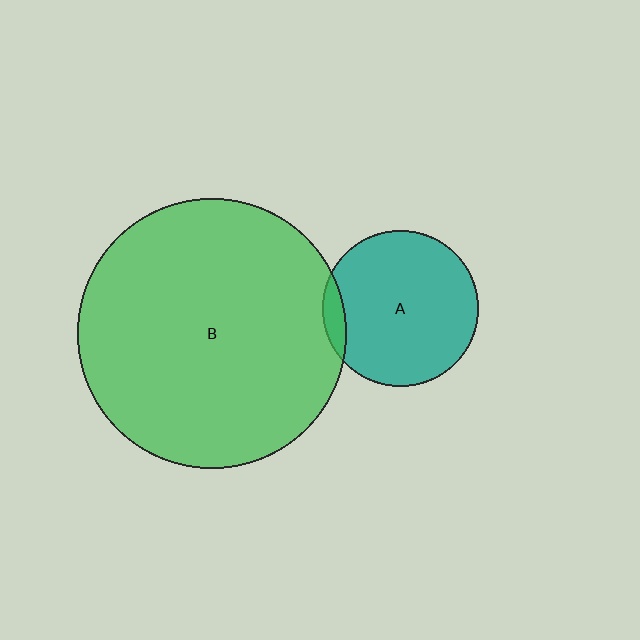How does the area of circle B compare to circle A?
Approximately 3.0 times.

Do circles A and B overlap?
Yes.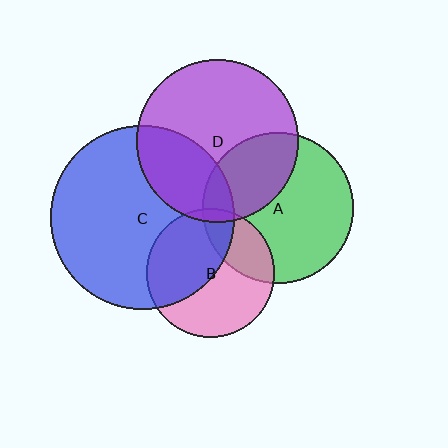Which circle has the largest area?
Circle C (blue).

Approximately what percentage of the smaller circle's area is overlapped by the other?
Approximately 45%.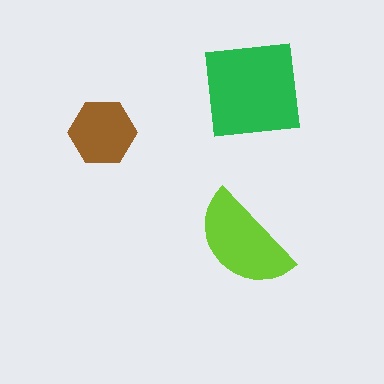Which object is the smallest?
The brown hexagon.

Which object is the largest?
The green square.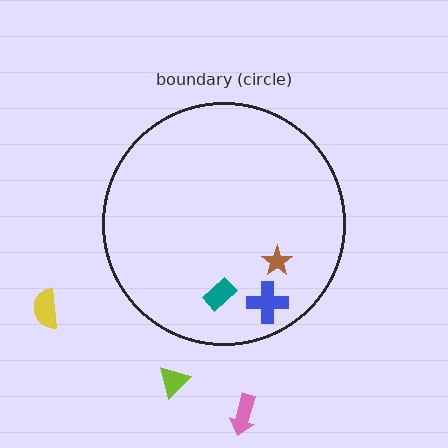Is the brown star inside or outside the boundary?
Inside.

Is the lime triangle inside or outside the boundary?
Outside.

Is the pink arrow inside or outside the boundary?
Outside.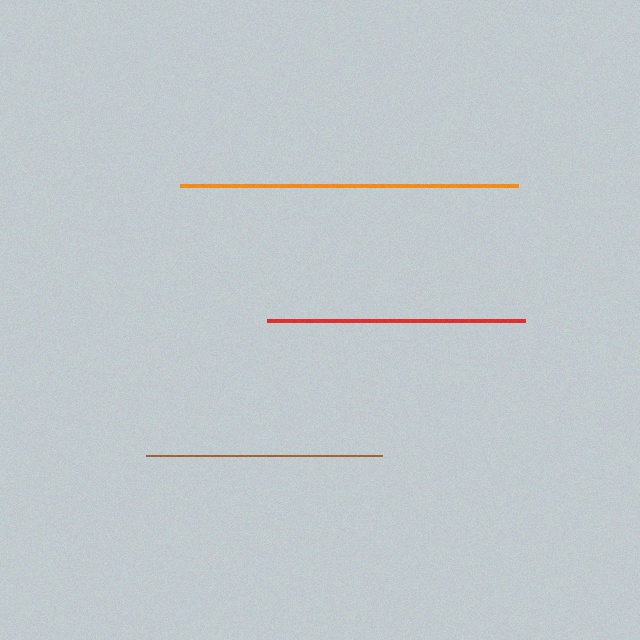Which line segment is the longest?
The orange line is the longest at approximately 339 pixels.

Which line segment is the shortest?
The brown line is the shortest at approximately 236 pixels.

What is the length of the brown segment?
The brown segment is approximately 236 pixels long.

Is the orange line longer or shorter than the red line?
The orange line is longer than the red line.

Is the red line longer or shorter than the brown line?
The red line is longer than the brown line.